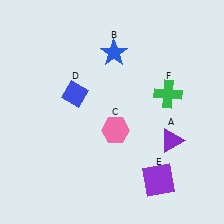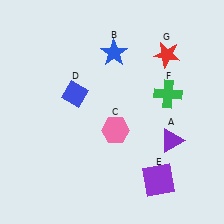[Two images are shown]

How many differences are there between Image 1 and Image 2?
There is 1 difference between the two images.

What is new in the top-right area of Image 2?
A red star (G) was added in the top-right area of Image 2.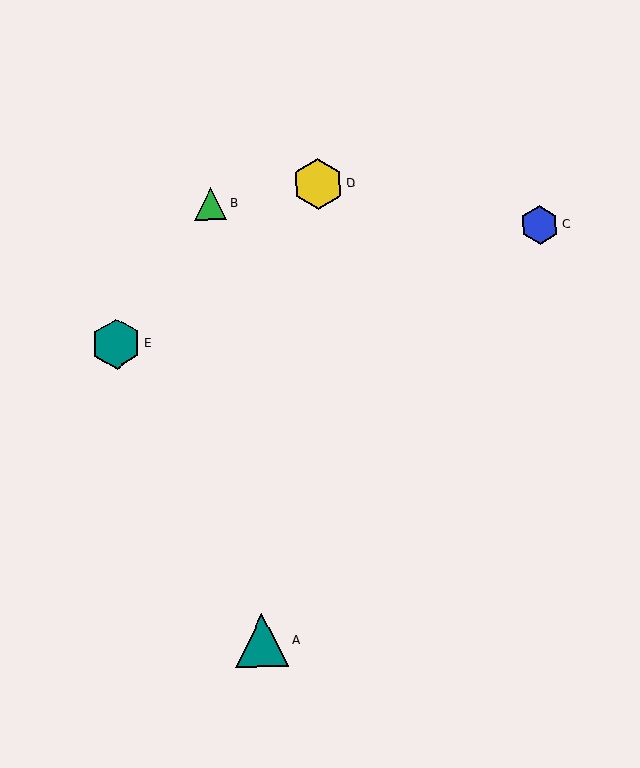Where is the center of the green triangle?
The center of the green triangle is at (210, 204).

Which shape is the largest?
The teal triangle (labeled A) is the largest.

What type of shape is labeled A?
Shape A is a teal triangle.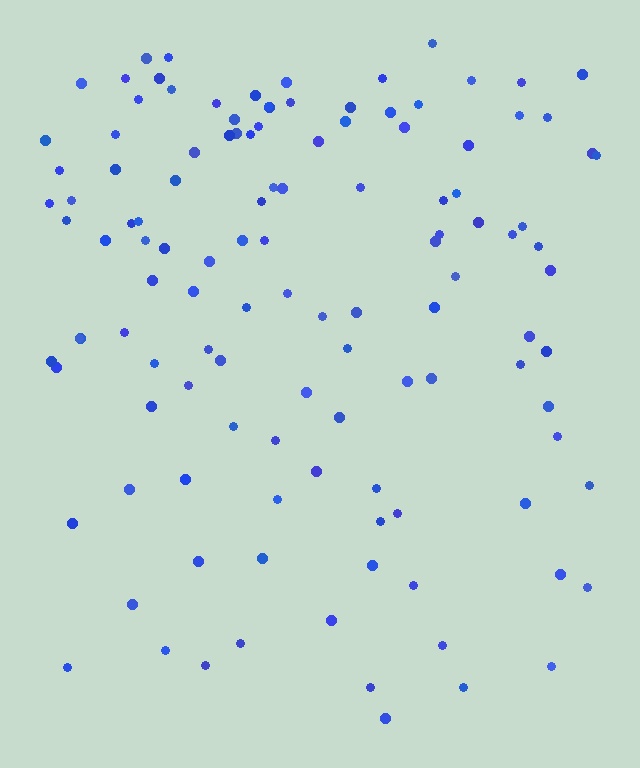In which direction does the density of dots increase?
From bottom to top, with the top side densest.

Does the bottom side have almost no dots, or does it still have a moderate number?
Still a moderate number, just noticeably fewer than the top.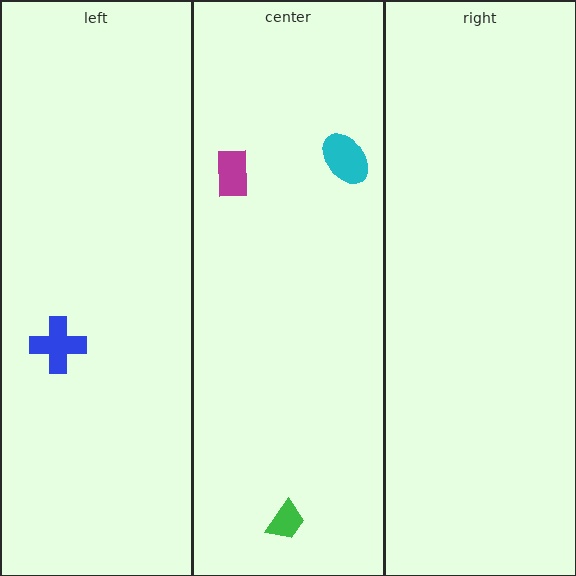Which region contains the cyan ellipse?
The center region.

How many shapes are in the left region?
1.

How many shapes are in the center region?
3.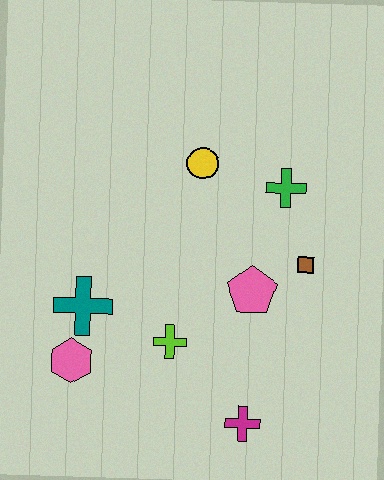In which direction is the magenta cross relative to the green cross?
The magenta cross is below the green cross.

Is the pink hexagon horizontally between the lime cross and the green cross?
No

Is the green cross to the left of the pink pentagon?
No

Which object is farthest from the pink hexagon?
The green cross is farthest from the pink hexagon.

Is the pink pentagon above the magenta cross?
Yes